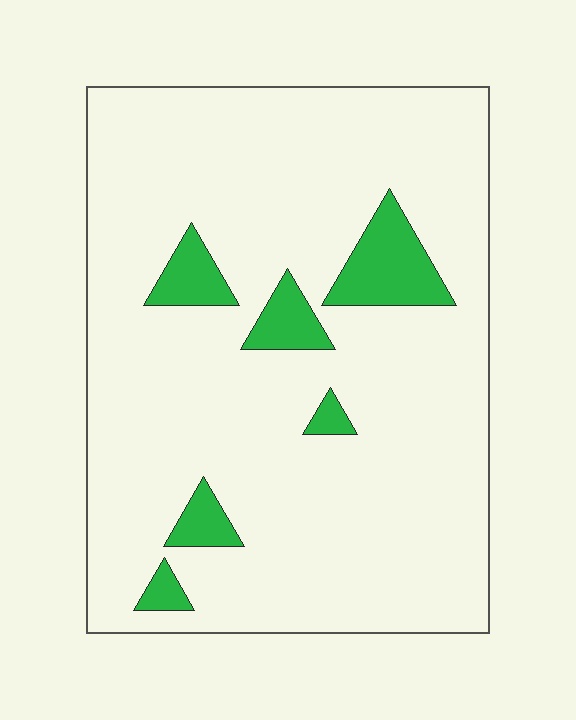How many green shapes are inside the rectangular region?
6.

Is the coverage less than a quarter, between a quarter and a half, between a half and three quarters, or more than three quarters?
Less than a quarter.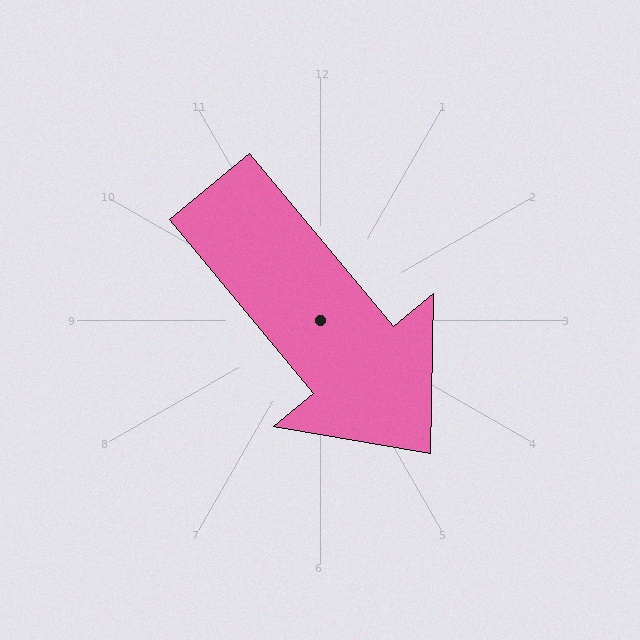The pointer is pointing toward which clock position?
Roughly 5 o'clock.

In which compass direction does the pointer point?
Southeast.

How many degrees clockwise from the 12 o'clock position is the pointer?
Approximately 140 degrees.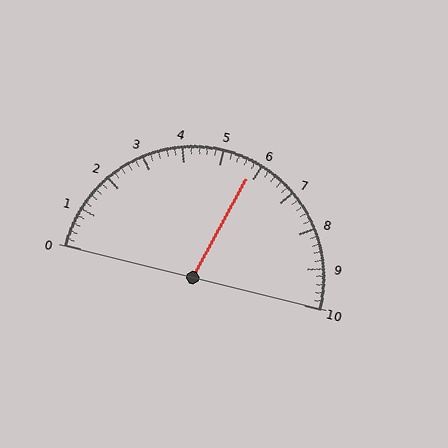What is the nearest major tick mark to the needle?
The nearest major tick mark is 6.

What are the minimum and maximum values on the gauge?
The gauge ranges from 0 to 10.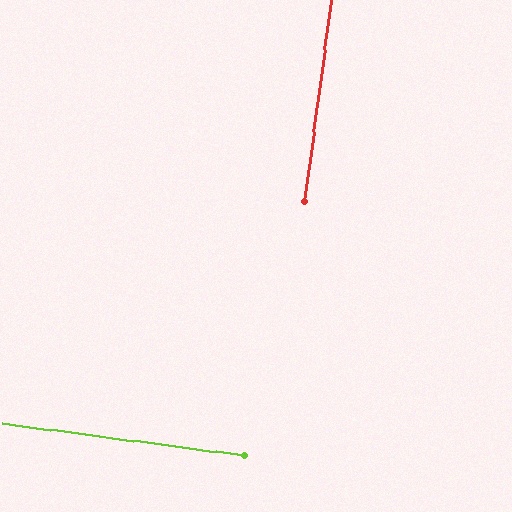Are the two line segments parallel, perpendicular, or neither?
Perpendicular — they meet at approximately 90°.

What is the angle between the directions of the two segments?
Approximately 90 degrees.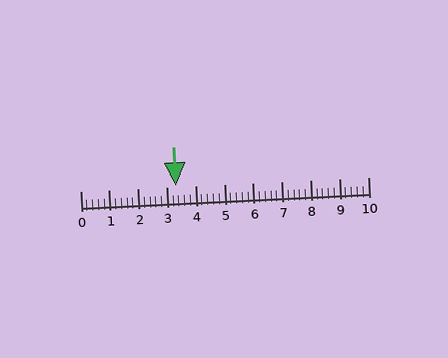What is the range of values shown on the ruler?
The ruler shows values from 0 to 10.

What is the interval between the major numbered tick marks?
The major tick marks are spaced 1 units apart.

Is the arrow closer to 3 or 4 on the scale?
The arrow is closer to 3.